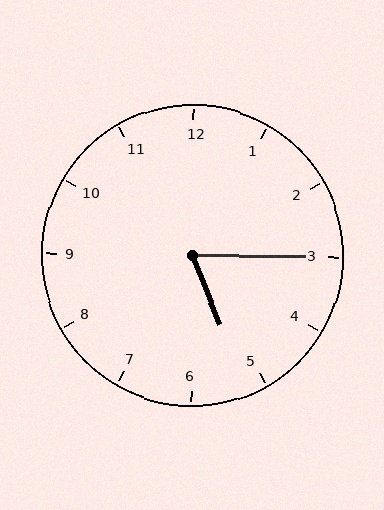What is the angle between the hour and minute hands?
Approximately 68 degrees.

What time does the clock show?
5:15.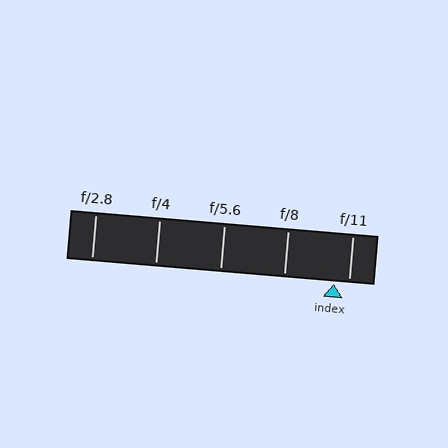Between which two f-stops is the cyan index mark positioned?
The index mark is between f/8 and f/11.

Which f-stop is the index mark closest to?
The index mark is closest to f/11.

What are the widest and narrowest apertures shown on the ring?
The widest aperture shown is f/2.8 and the narrowest is f/11.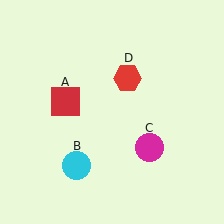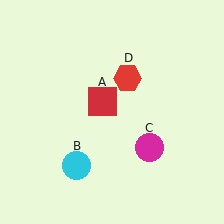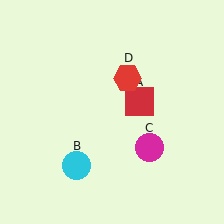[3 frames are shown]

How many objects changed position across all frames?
1 object changed position: red square (object A).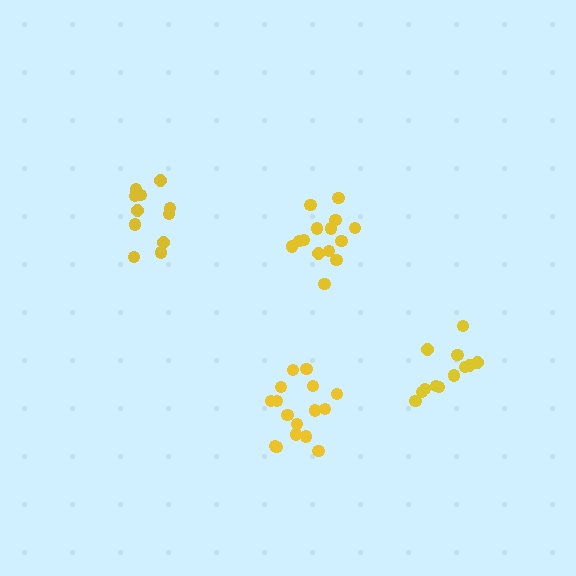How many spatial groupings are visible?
There are 4 spatial groupings.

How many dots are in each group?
Group 1: 12 dots, Group 2: 11 dots, Group 3: 16 dots, Group 4: 14 dots (53 total).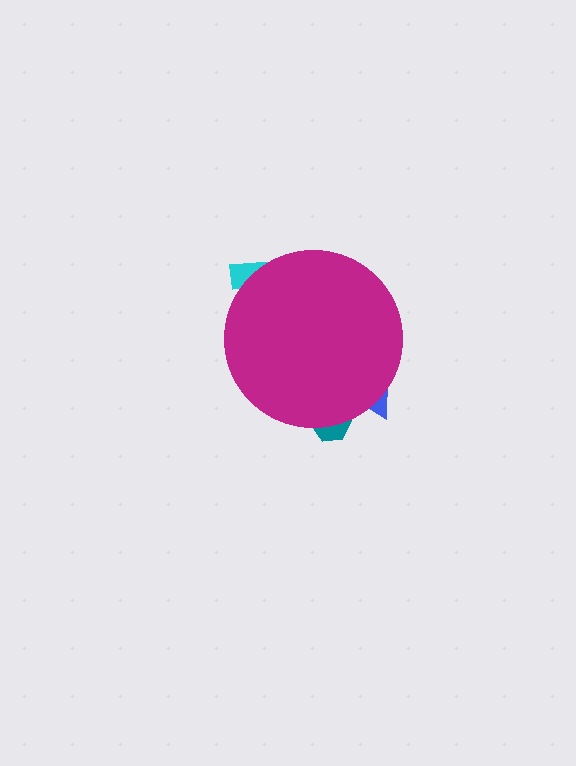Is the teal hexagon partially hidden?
Yes, the teal hexagon is partially hidden behind the magenta circle.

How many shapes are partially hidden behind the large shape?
3 shapes are partially hidden.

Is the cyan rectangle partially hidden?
Yes, the cyan rectangle is partially hidden behind the magenta circle.